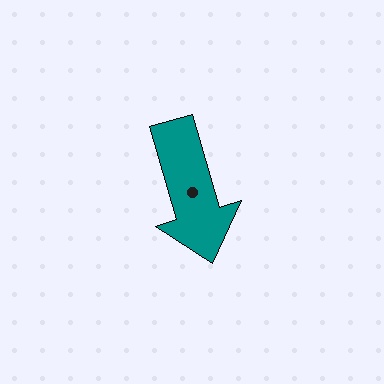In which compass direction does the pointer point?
South.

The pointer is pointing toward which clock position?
Roughly 5 o'clock.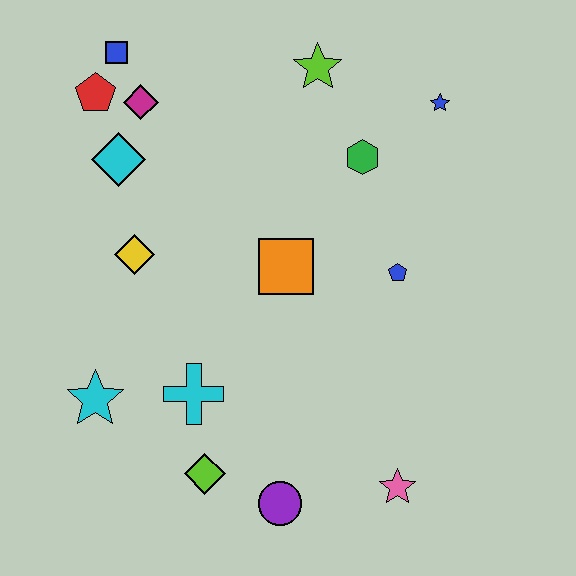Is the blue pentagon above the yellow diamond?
No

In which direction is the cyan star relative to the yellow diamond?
The cyan star is below the yellow diamond.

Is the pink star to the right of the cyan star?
Yes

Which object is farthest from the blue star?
The cyan star is farthest from the blue star.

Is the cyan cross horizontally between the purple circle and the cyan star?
Yes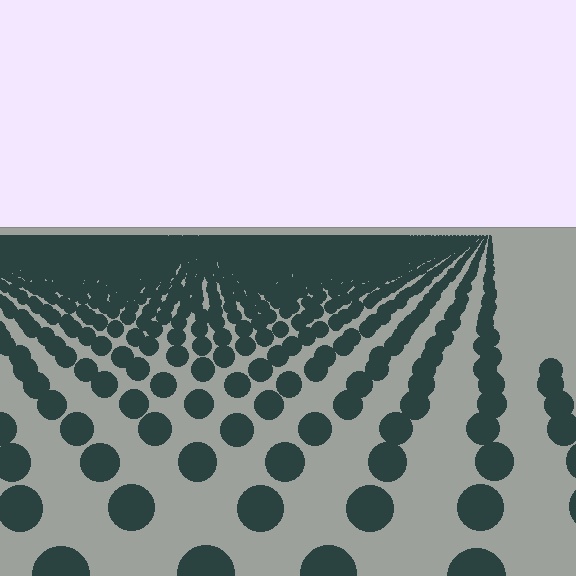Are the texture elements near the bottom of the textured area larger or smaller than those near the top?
Larger. Near the bottom, elements are closer to the viewer and appear at a bigger on-screen size.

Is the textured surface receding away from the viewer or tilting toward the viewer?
The surface is receding away from the viewer. Texture elements get smaller and denser toward the top.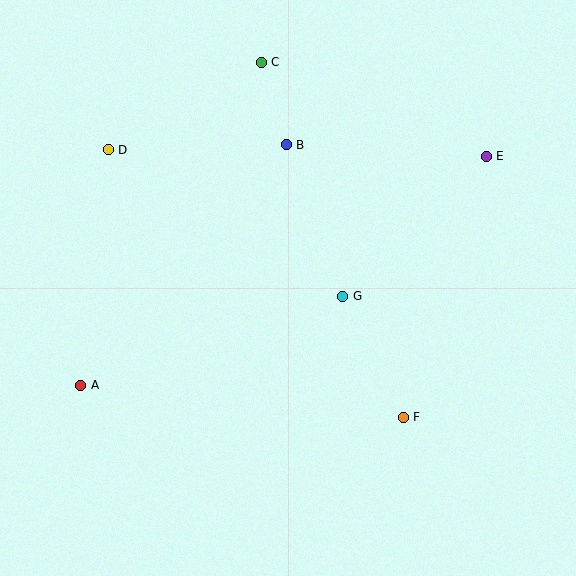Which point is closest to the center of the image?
Point G at (343, 296) is closest to the center.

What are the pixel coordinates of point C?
Point C is at (261, 62).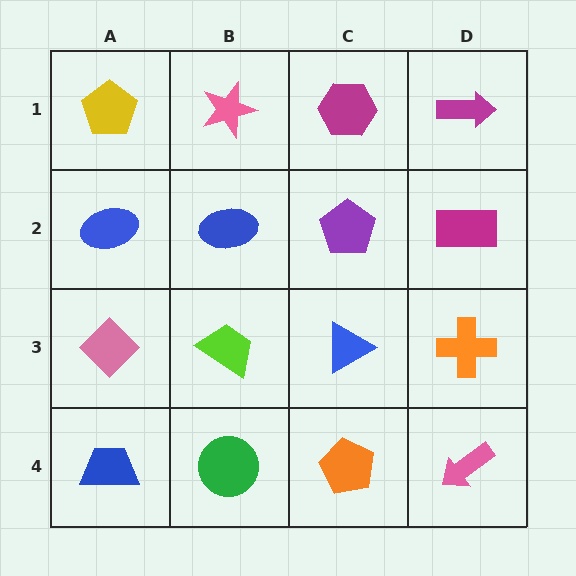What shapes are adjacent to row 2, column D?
A magenta arrow (row 1, column D), an orange cross (row 3, column D), a purple pentagon (row 2, column C).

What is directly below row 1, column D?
A magenta rectangle.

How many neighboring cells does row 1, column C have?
3.